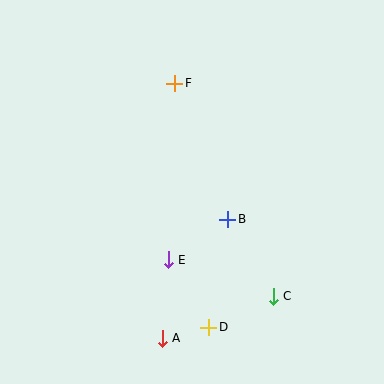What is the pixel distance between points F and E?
The distance between F and E is 177 pixels.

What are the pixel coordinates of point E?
Point E is at (168, 260).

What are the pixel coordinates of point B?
Point B is at (228, 219).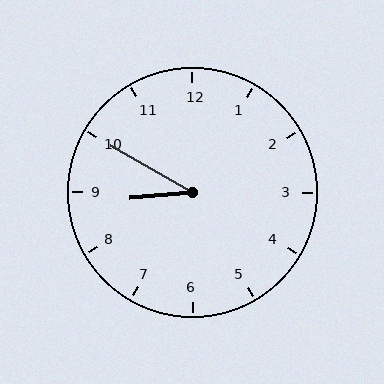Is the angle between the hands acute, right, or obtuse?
It is acute.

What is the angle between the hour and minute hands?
Approximately 35 degrees.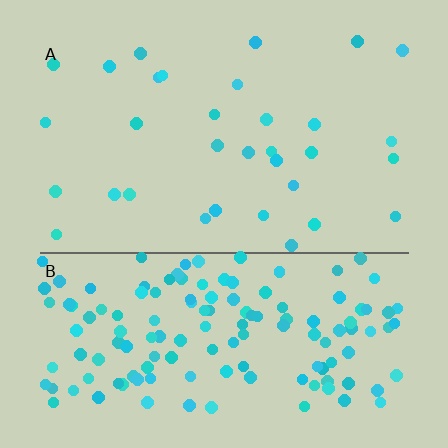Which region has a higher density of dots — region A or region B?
B (the bottom).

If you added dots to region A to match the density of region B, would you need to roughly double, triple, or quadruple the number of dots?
Approximately quadruple.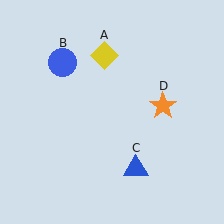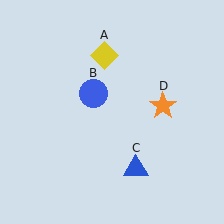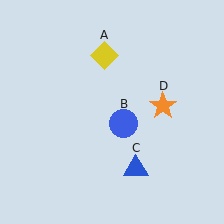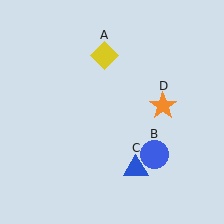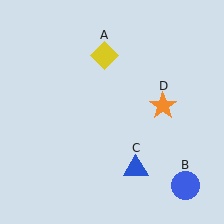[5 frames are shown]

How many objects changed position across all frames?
1 object changed position: blue circle (object B).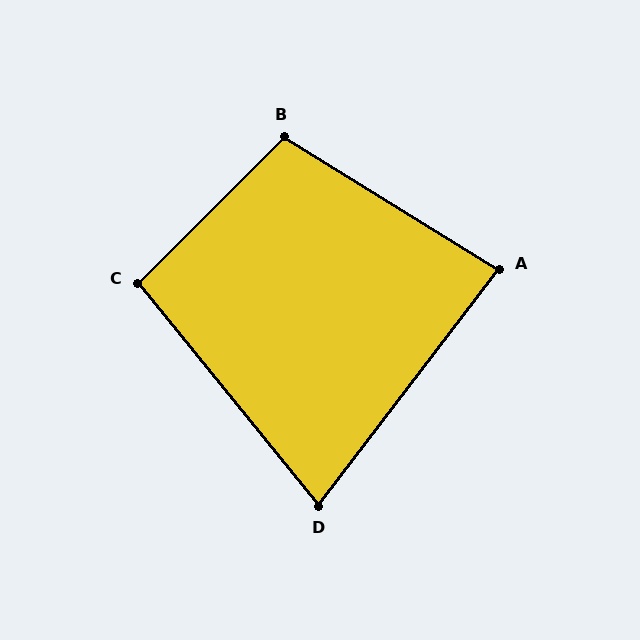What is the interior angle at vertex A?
Approximately 84 degrees (acute).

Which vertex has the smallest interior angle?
D, at approximately 77 degrees.